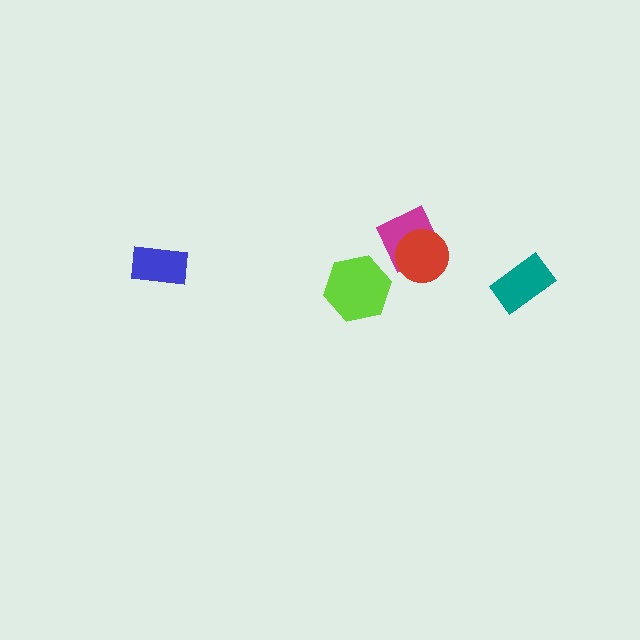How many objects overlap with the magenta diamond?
1 object overlaps with the magenta diamond.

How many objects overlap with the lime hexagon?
0 objects overlap with the lime hexagon.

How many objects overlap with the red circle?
1 object overlaps with the red circle.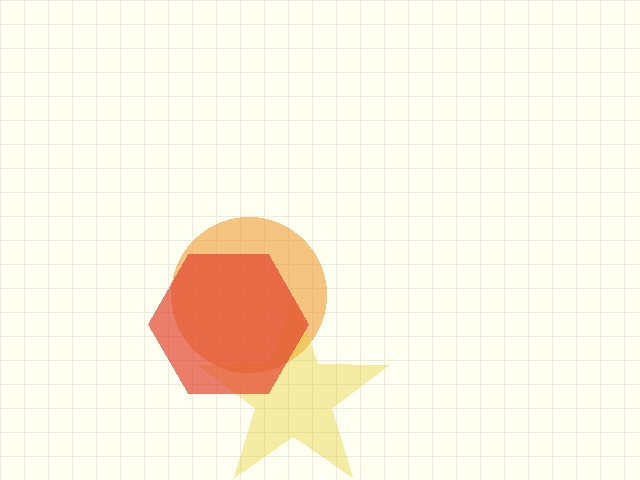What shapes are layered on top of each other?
The layered shapes are: an orange circle, a yellow star, a red hexagon.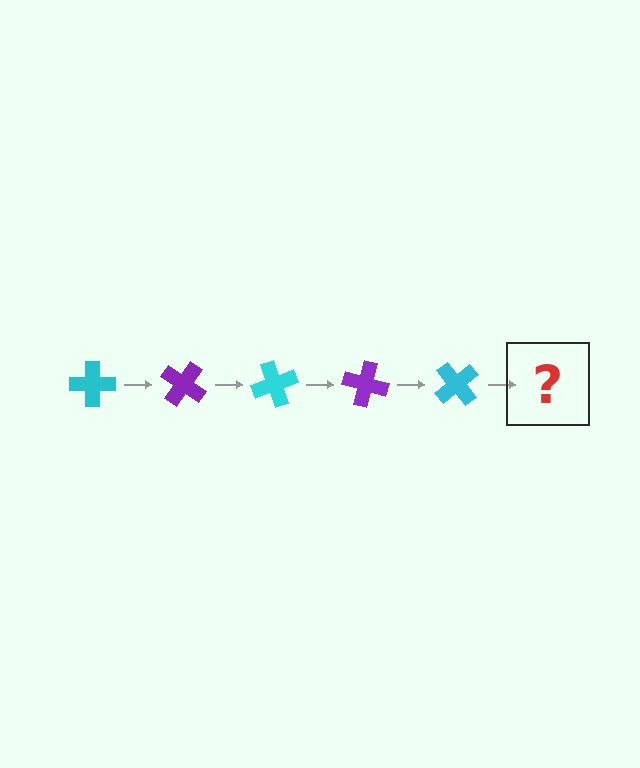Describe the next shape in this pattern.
It should be a purple cross, rotated 175 degrees from the start.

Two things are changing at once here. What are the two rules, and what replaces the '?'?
The two rules are that it rotates 35 degrees each step and the color cycles through cyan and purple. The '?' should be a purple cross, rotated 175 degrees from the start.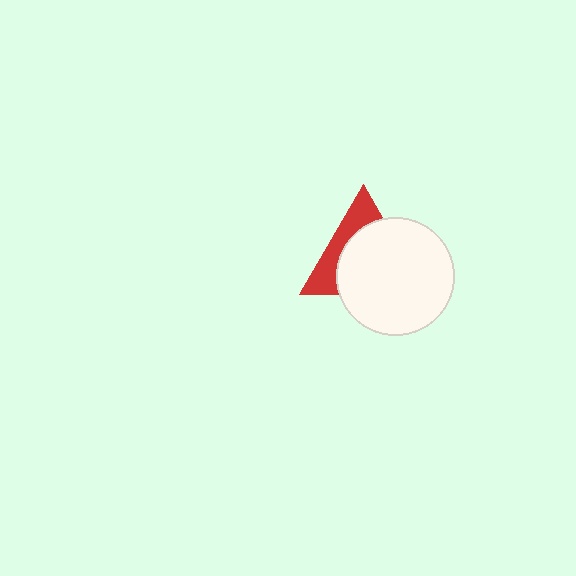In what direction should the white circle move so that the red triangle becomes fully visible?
The white circle should move toward the lower-right. That is the shortest direction to clear the overlap and leave the red triangle fully visible.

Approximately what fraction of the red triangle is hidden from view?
Roughly 64% of the red triangle is hidden behind the white circle.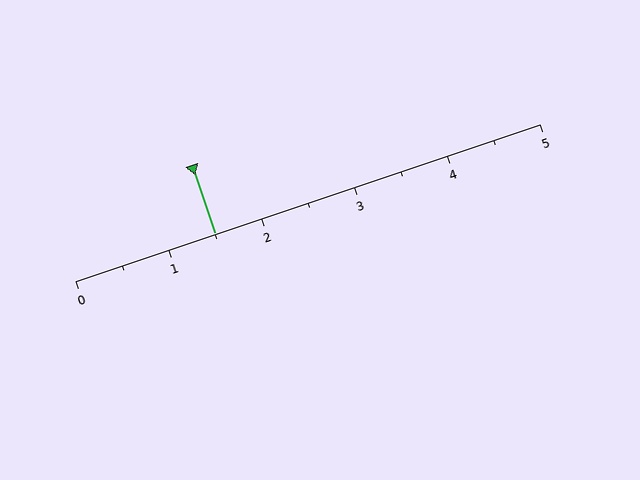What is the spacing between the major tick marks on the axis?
The major ticks are spaced 1 apart.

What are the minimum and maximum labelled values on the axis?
The axis runs from 0 to 5.